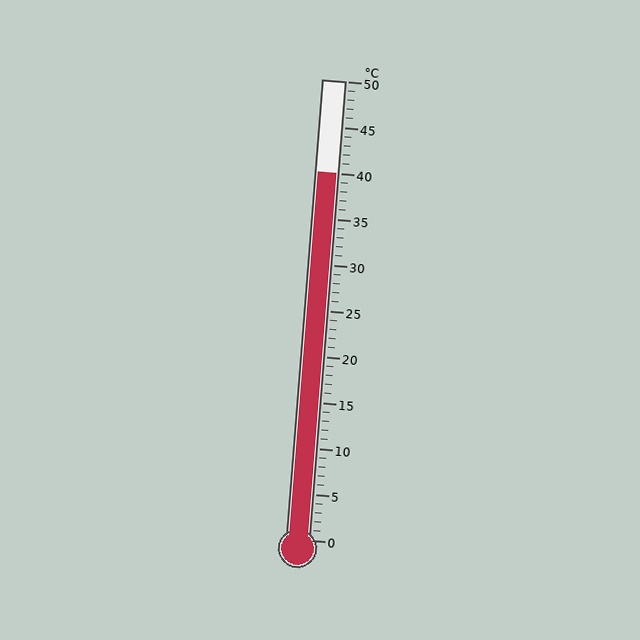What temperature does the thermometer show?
The thermometer shows approximately 40°C.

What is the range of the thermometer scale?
The thermometer scale ranges from 0°C to 50°C.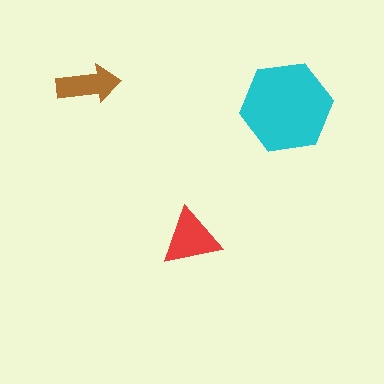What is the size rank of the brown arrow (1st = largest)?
3rd.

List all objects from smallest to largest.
The brown arrow, the red triangle, the cyan hexagon.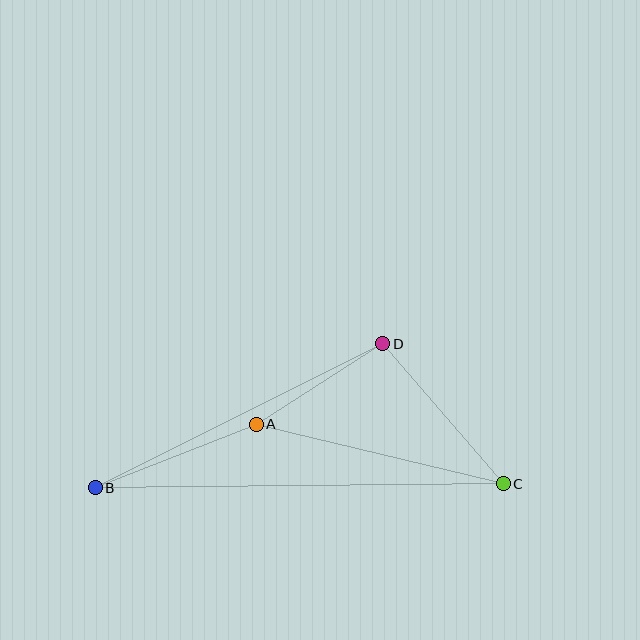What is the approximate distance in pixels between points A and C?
The distance between A and C is approximately 254 pixels.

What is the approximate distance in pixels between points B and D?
The distance between B and D is approximately 322 pixels.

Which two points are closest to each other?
Points A and D are closest to each other.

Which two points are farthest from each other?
Points B and C are farthest from each other.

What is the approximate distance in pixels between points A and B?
The distance between A and B is approximately 173 pixels.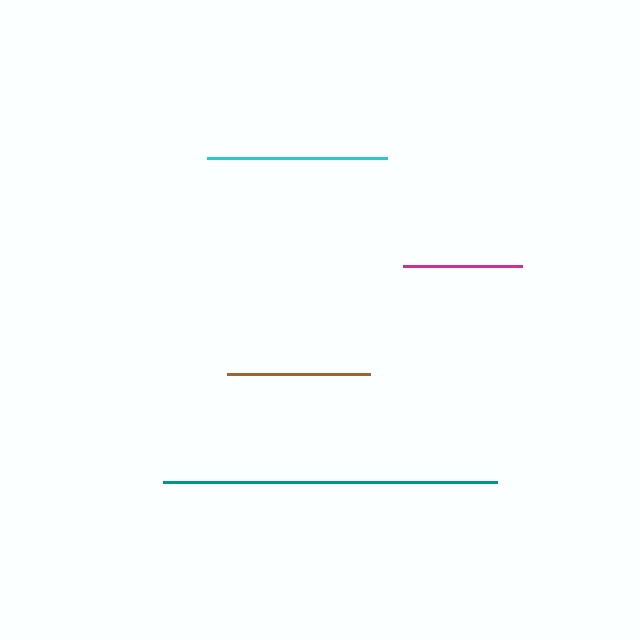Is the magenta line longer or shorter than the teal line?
The teal line is longer than the magenta line.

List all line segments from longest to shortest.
From longest to shortest: teal, cyan, brown, magenta.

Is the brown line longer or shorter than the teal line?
The teal line is longer than the brown line.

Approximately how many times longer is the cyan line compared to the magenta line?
The cyan line is approximately 1.5 times the length of the magenta line.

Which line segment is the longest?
The teal line is the longest at approximately 334 pixels.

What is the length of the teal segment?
The teal segment is approximately 334 pixels long.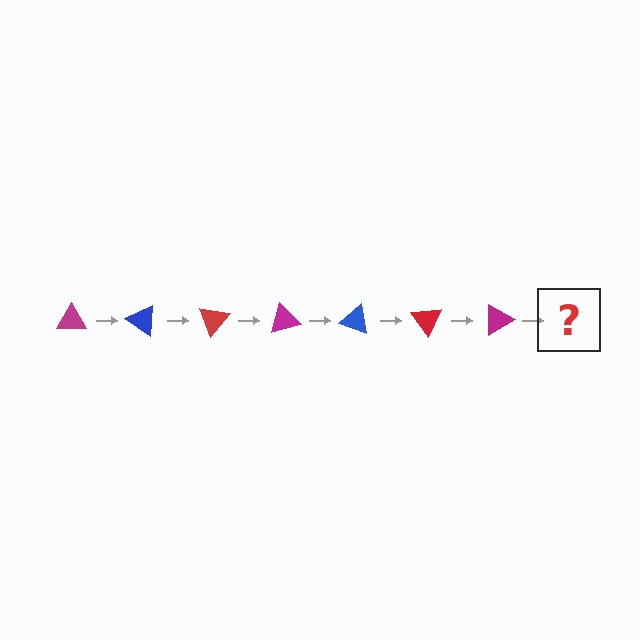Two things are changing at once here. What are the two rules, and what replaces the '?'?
The two rules are that it rotates 35 degrees each step and the color cycles through magenta, blue, and red. The '?' should be a blue triangle, rotated 245 degrees from the start.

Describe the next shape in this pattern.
It should be a blue triangle, rotated 245 degrees from the start.